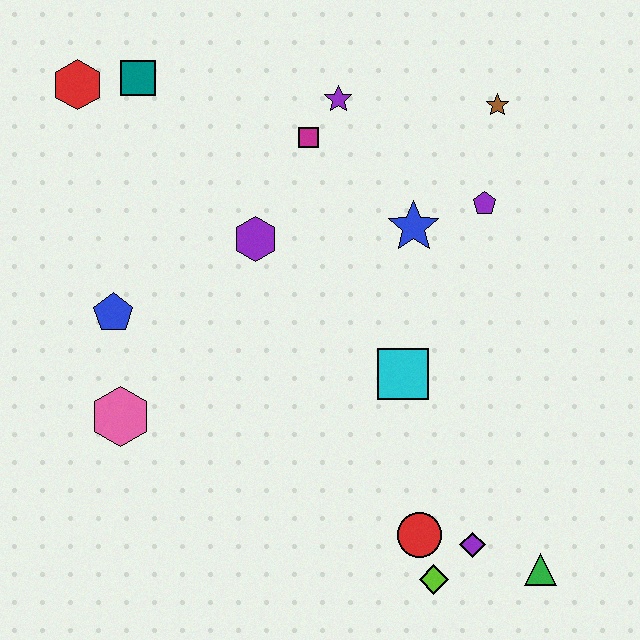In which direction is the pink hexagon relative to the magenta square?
The pink hexagon is below the magenta square.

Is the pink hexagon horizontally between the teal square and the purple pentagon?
No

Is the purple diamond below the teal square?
Yes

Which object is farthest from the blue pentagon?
The green triangle is farthest from the blue pentagon.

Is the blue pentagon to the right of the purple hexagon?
No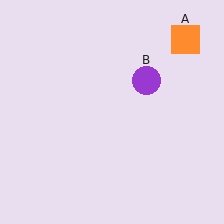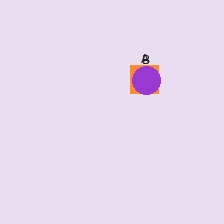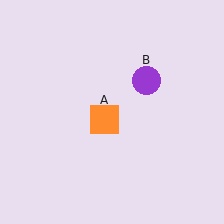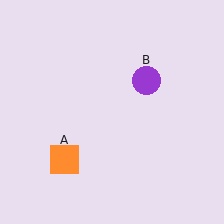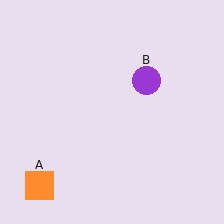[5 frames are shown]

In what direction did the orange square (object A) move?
The orange square (object A) moved down and to the left.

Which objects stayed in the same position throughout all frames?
Purple circle (object B) remained stationary.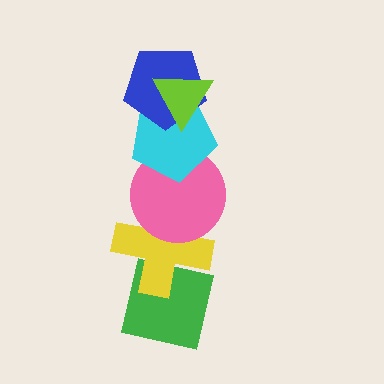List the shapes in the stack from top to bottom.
From top to bottom: the lime triangle, the blue pentagon, the cyan pentagon, the pink circle, the yellow cross, the green square.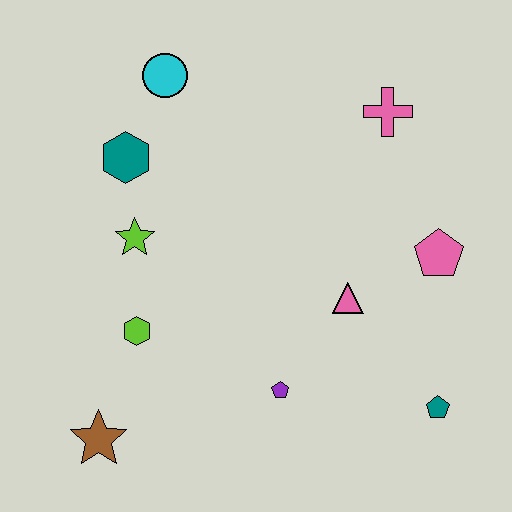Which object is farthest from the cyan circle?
The teal pentagon is farthest from the cyan circle.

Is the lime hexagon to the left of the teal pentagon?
Yes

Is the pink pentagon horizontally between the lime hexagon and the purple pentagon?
No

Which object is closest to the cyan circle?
The teal hexagon is closest to the cyan circle.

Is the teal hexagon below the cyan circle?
Yes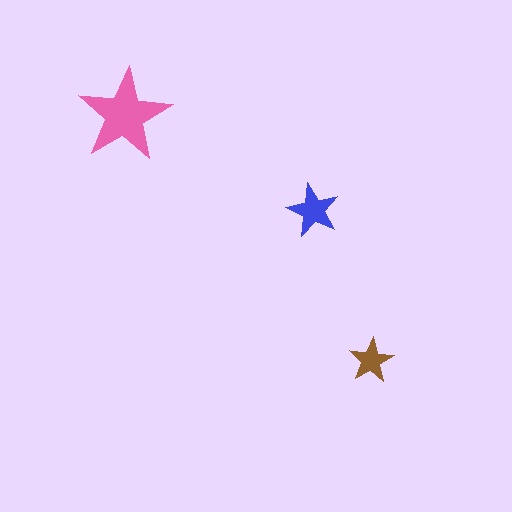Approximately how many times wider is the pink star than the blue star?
About 2 times wider.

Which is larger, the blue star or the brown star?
The blue one.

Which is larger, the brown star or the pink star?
The pink one.